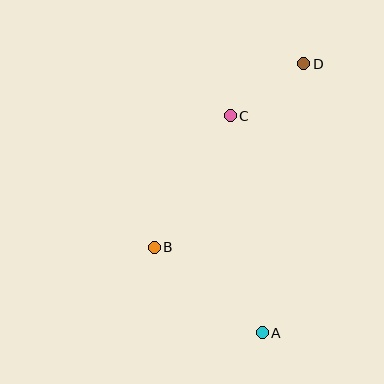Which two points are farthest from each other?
Points A and D are farthest from each other.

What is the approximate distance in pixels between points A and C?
The distance between A and C is approximately 220 pixels.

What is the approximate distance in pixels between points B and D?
The distance between B and D is approximately 237 pixels.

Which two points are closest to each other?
Points C and D are closest to each other.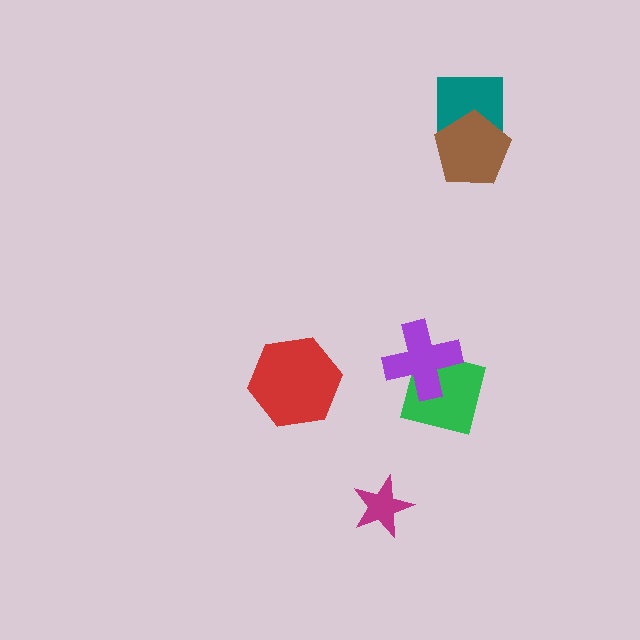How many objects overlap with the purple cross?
1 object overlaps with the purple cross.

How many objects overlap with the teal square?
1 object overlaps with the teal square.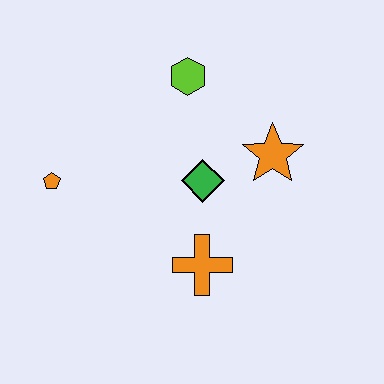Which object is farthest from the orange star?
The orange pentagon is farthest from the orange star.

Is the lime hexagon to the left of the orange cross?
Yes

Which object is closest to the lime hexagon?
The green diamond is closest to the lime hexagon.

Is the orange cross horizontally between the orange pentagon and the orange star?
Yes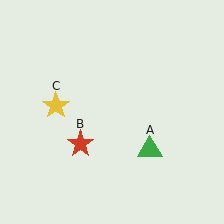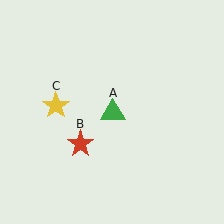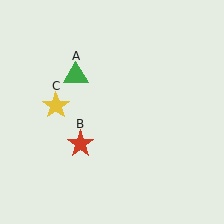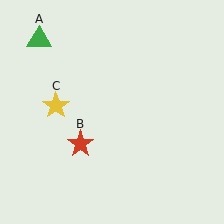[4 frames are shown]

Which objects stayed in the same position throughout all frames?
Red star (object B) and yellow star (object C) remained stationary.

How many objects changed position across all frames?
1 object changed position: green triangle (object A).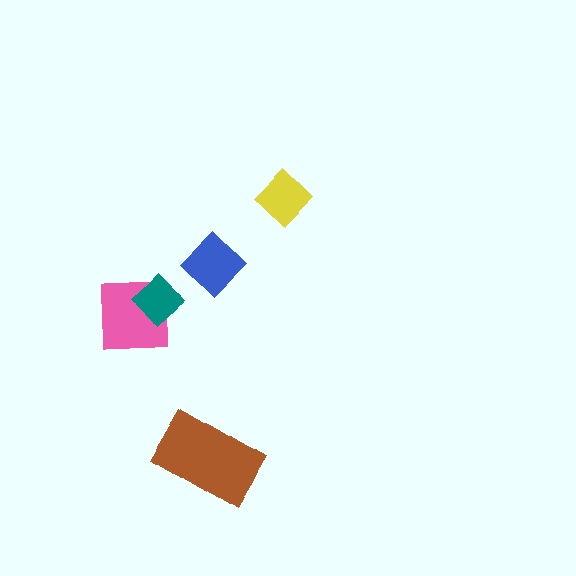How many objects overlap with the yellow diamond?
0 objects overlap with the yellow diamond.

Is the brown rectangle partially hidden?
No, no other shape covers it.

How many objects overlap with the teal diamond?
1 object overlaps with the teal diamond.